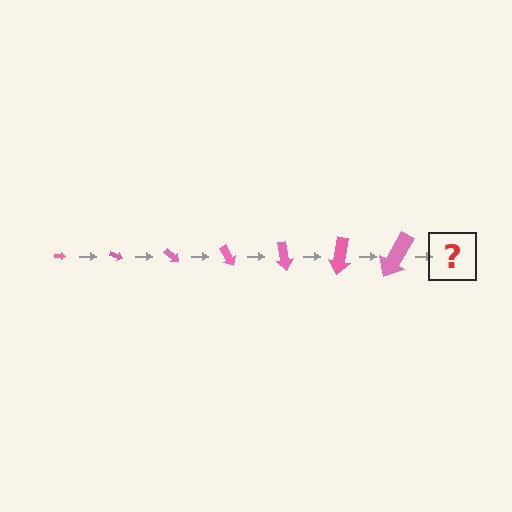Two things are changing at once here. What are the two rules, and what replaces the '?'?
The two rules are that the arrow grows larger each step and it rotates 20 degrees each step. The '?' should be an arrow, larger than the previous one and rotated 140 degrees from the start.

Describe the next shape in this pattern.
It should be an arrow, larger than the previous one and rotated 140 degrees from the start.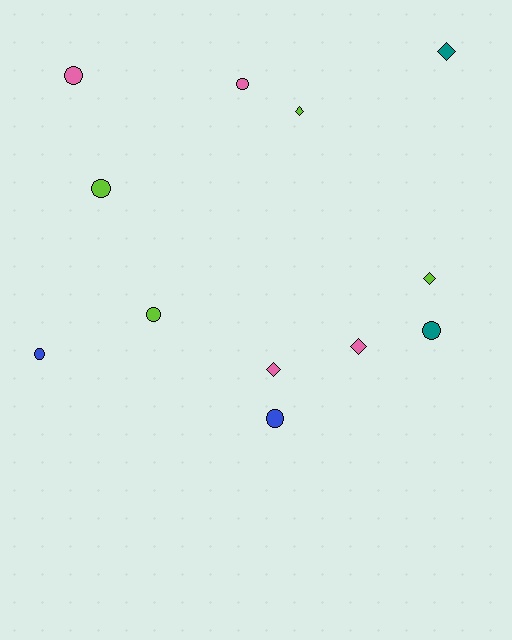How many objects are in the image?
There are 12 objects.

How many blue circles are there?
There are 2 blue circles.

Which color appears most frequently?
Pink, with 4 objects.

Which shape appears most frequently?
Circle, with 7 objects.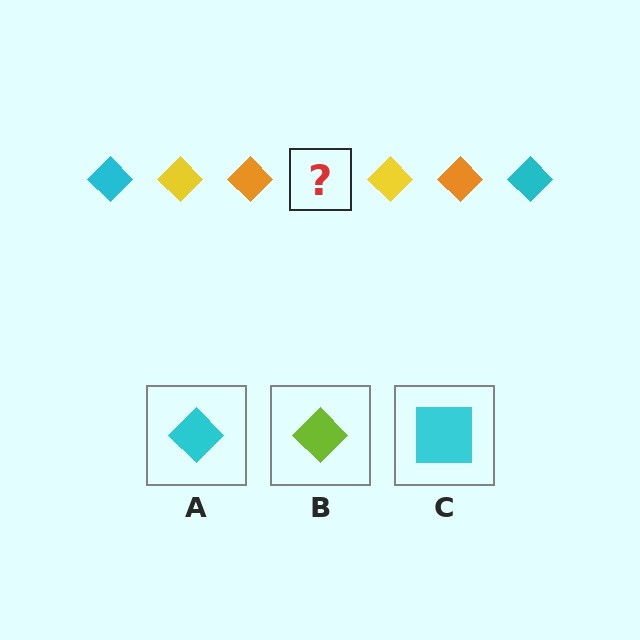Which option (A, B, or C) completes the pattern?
A.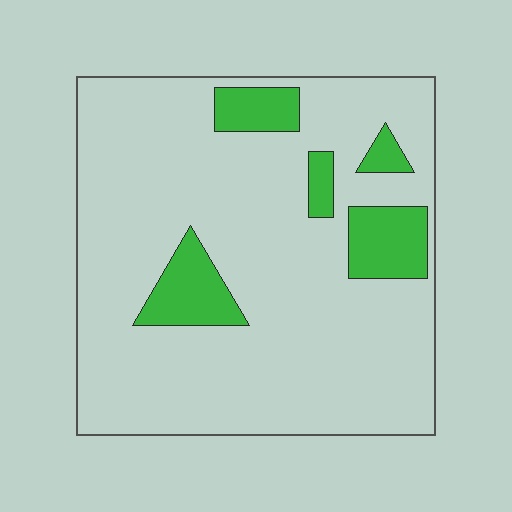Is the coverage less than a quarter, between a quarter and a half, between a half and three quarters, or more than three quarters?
Less than a quarter.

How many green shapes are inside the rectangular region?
5.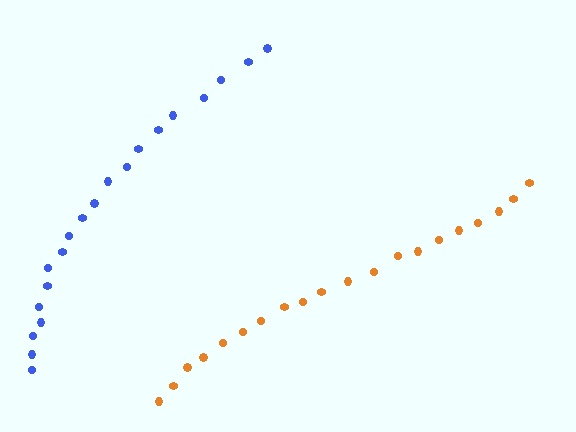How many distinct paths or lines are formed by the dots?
There are 2 distinct paths.